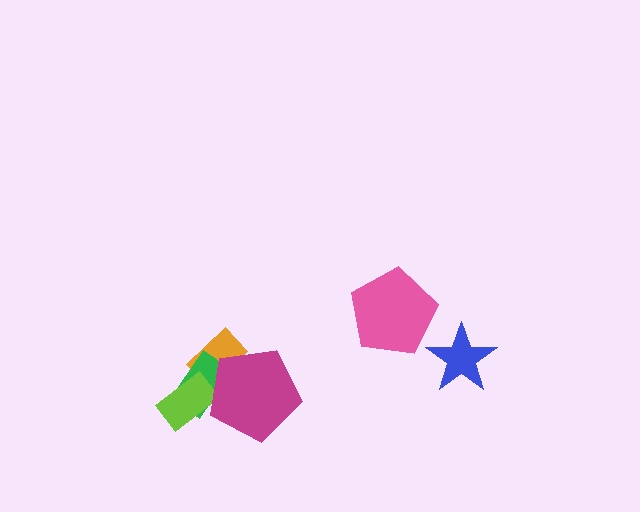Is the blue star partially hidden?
No, no other shape covers it.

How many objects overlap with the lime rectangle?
2 objects overlap with the lime rectangle.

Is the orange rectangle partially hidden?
Yes, it is partially covered by another shape.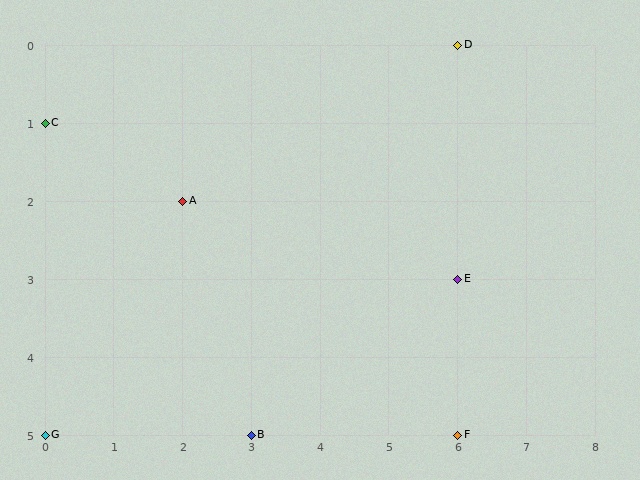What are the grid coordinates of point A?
Point A is at grid coordinates (2, 2).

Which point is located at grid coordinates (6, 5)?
Point F is at (6, 5).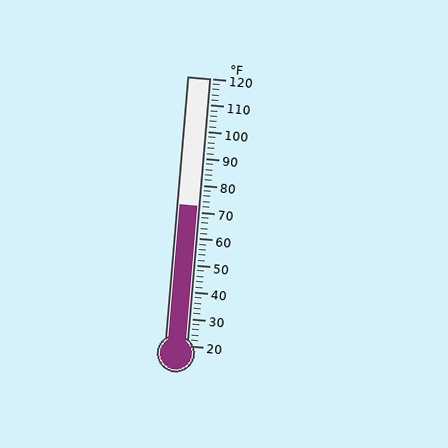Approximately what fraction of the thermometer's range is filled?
The thermometer is filled to approximately 50% of its range.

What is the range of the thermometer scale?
The thermometer scale ranges from 20°F to 120°F.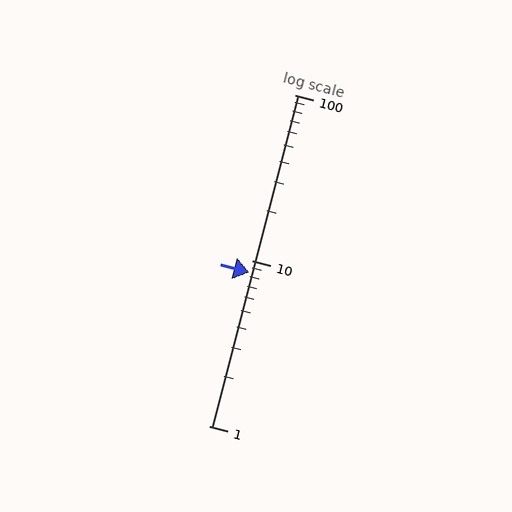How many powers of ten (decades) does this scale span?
The scale spans 2 decades, from 1 to 100.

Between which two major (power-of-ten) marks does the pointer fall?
The pointer is between 1 and 10.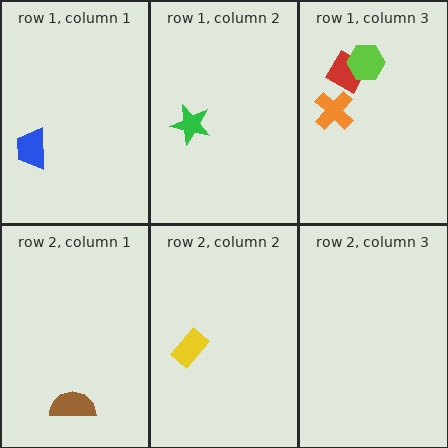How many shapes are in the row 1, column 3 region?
3.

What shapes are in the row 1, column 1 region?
The blue trapezoid.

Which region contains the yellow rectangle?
The row 2, column 2 region.